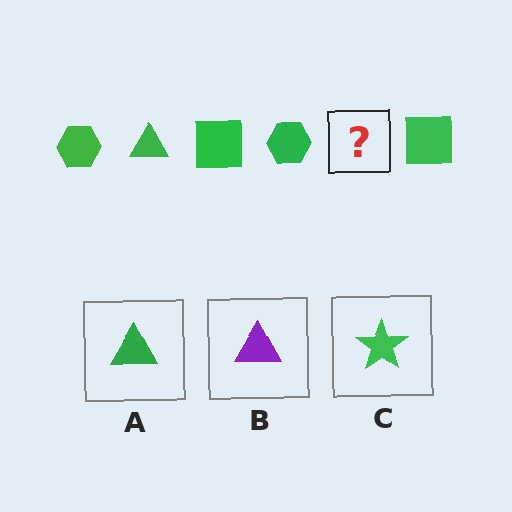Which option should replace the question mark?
Option A.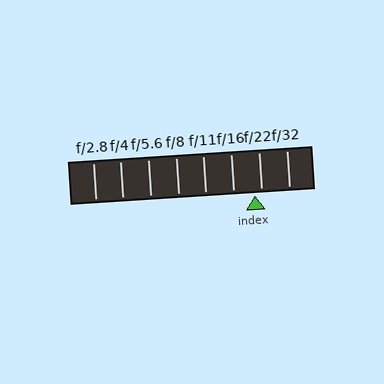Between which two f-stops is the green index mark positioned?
The index mark is between f/16 and f/22.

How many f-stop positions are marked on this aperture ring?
There are 8 f-stop positions marked.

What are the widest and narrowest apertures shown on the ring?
The widest aperture shown is f/2.8 and the narrowest is f/32.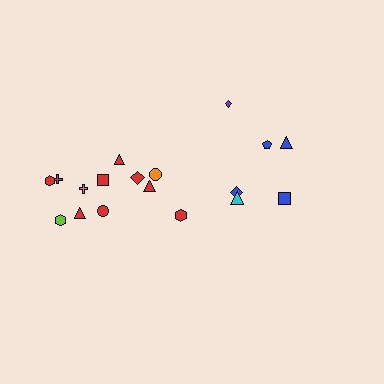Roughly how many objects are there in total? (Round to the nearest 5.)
Roughly 20 objects in total.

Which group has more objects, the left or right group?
The left group.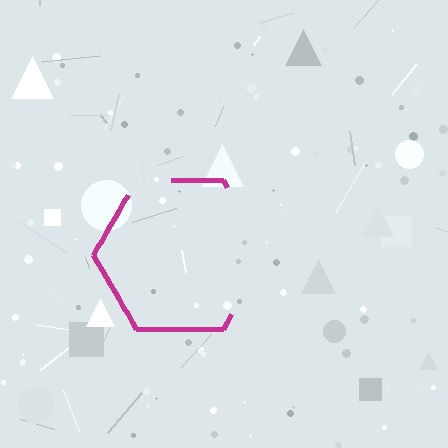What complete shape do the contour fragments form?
The contour fragments form a hexagon.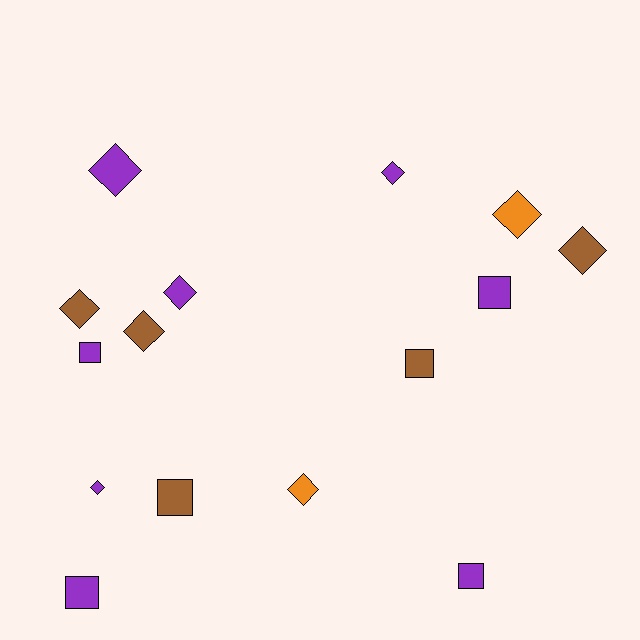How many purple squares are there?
There are 4 purple squares.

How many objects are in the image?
There are 15 objects.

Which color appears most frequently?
Purple, with 8 objects.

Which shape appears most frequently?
Diamond, with 9 objects.